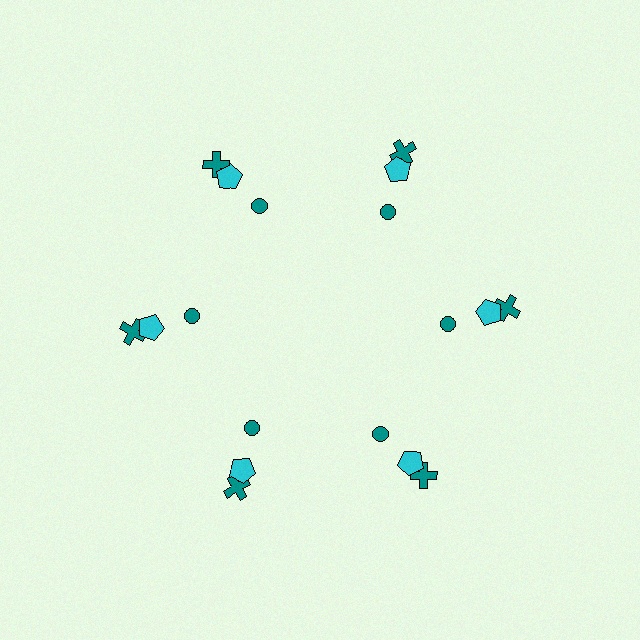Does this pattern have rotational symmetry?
Yes, this pattern has 6-fold rotational symmetry. It looks the same after rotating 60 degrees around the center.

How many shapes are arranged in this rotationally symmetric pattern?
There are 18 shapes, arranged in 6 groups of 3.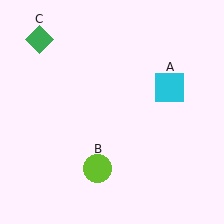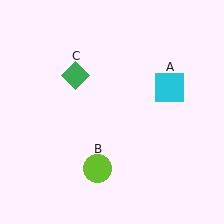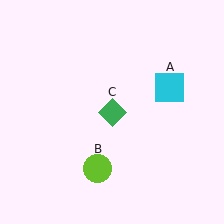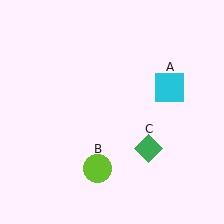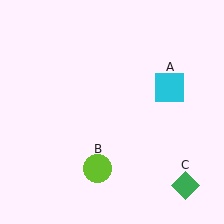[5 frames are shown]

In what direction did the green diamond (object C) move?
The green diamond (object C) moved down and to the right.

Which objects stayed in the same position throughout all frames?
Cyan square (object A) and lime circle (object B) remained stationary.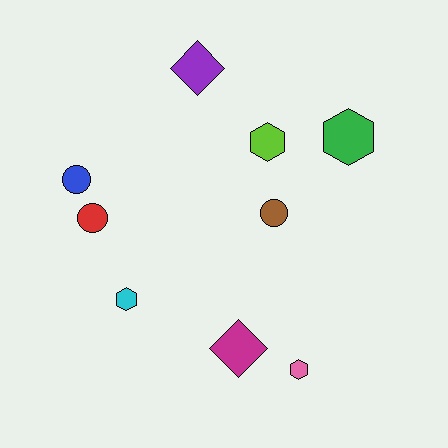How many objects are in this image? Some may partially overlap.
There are 9 objects.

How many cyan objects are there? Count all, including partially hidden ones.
There is 1 cyan object.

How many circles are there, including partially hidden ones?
There are 3 circles.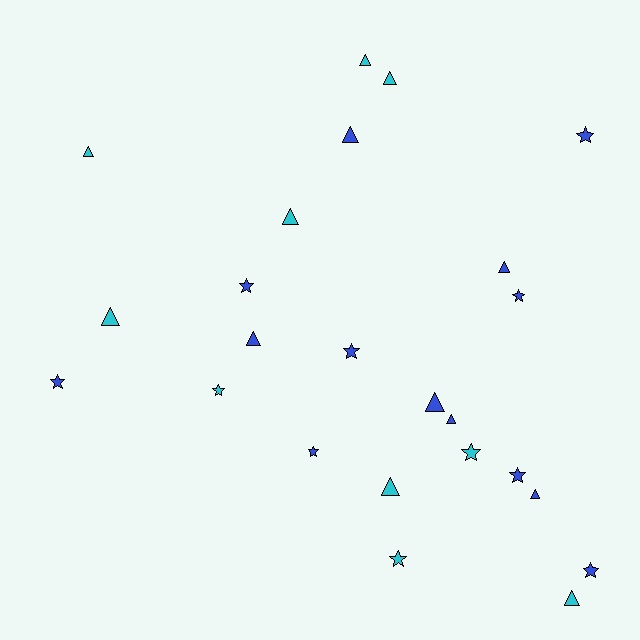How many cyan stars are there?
There are 3 cyan stars.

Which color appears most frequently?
Blue, with 14 objects.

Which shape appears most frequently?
Triangle, with 13 objects.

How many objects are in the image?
There are 24 objects.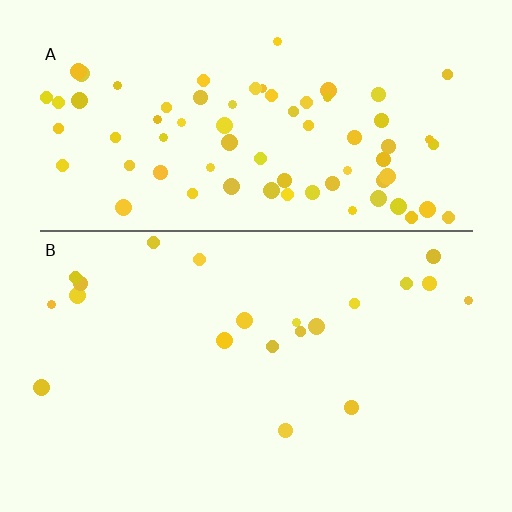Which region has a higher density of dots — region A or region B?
A (the top).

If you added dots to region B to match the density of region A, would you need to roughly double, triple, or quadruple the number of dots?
Approximately quadruple.